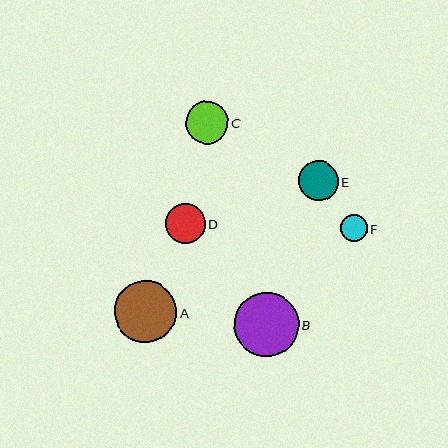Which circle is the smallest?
Circle F is the smallest with a size of approximately 27 pixels.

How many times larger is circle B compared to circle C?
Circle B is approximately 1.5 times the size of circle C.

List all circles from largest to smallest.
From largest to smallest: B, A, C, D, E, F.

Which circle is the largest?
Circle B is the largest with a size of approximately 64 pixels.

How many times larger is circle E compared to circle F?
Circle E is approximately 1.5 times the size of circle F.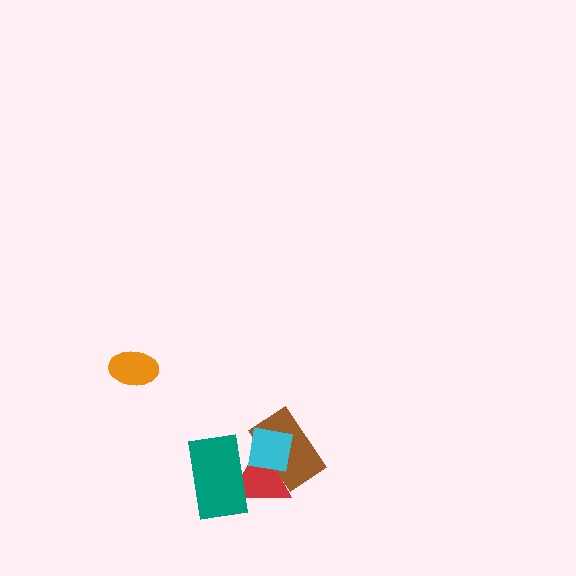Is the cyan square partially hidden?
Yes, it is partially covered by another shape.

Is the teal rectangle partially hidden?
No, no other shape covers it.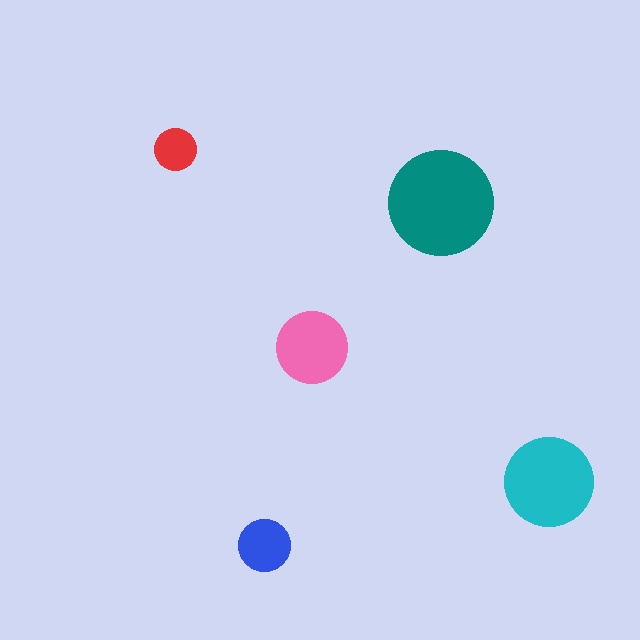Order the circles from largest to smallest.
the teal one, the cyan one, the pink one, the blue one, the red one.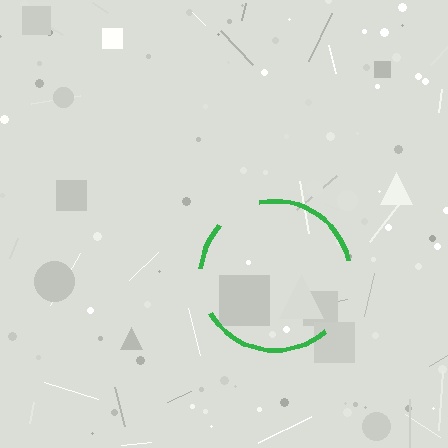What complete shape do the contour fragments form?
The contour fragments form a circle.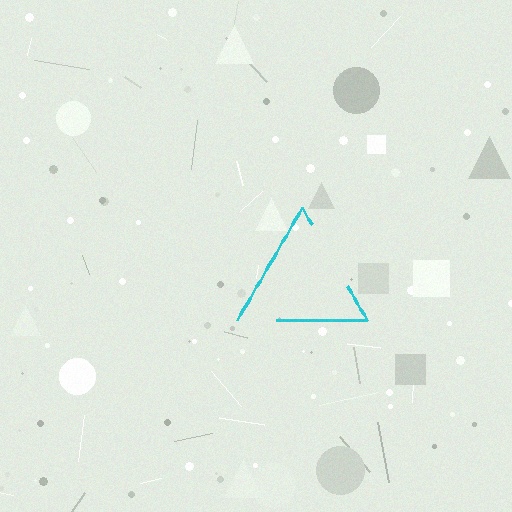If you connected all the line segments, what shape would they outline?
They would outline a triangle.